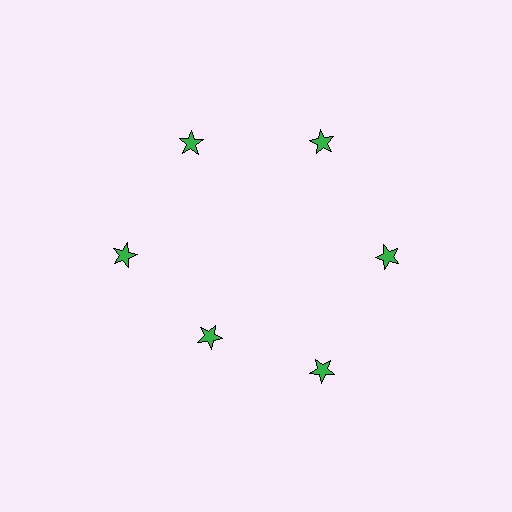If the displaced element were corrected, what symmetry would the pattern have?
It would have 6-fold rotational symmetry — the pattern would map onto itself every 60 degrees.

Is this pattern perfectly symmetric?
No. The 6 green stars are arranged in a ring, but one element near the 7 o'clock position is pulled inward toward the center, breaking the 6-fold rotational symmetry.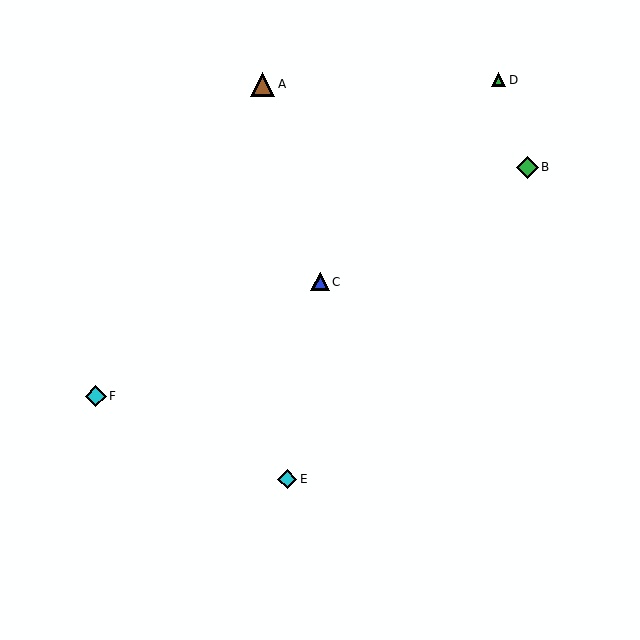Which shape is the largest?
The brown triangle (labeled A) is the largest.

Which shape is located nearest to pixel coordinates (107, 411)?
The cyan diamond (labeled F) at (96, 396) is nearest to that location.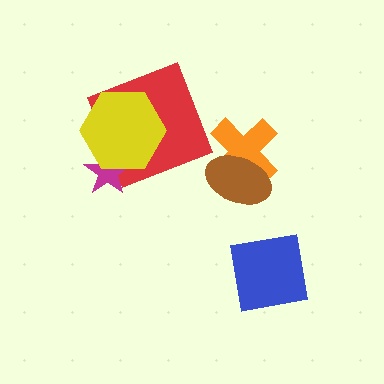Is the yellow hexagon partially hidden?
No, no other shape covers it.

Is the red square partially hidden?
Yes, it is partially covered by another shape.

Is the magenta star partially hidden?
Yes, it is partially covered by another shape.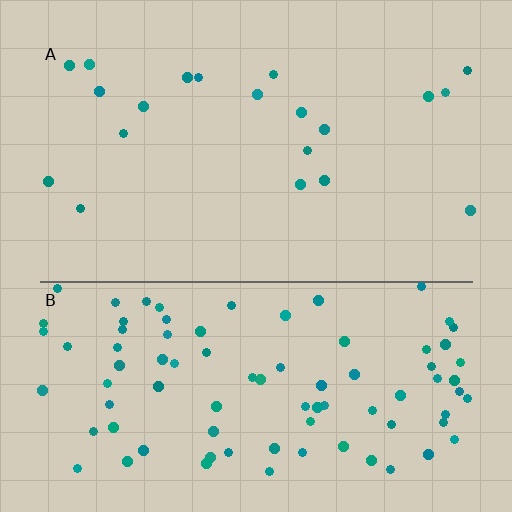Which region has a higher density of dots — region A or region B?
B (the bottom).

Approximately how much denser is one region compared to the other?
Approximately 4.3× — region B over region A.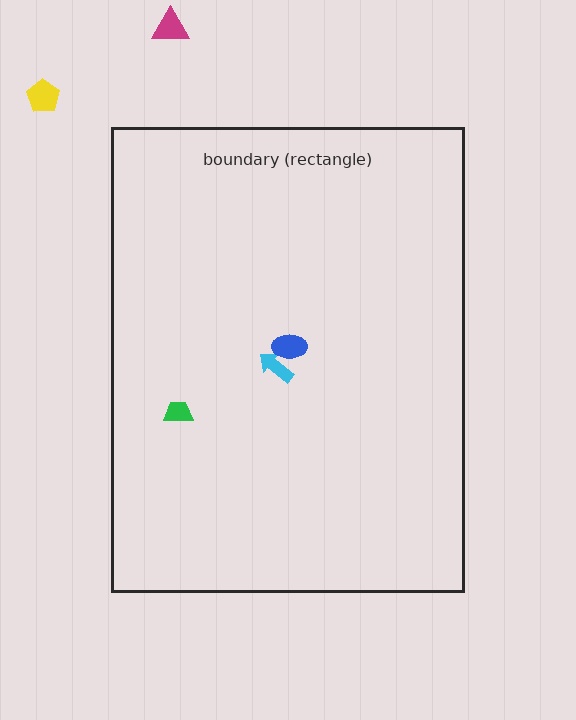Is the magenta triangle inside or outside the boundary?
Outside.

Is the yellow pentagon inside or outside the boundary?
Outside.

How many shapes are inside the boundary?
3 inside, 2 outside.